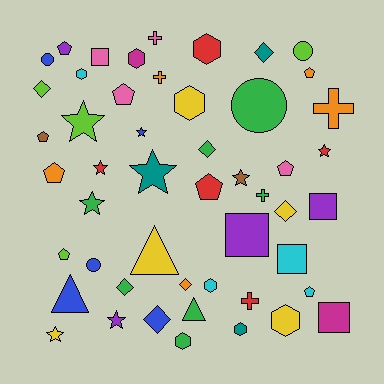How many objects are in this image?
There are 50 objects.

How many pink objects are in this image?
There are 4 pink objects.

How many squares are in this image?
There are 5 squares.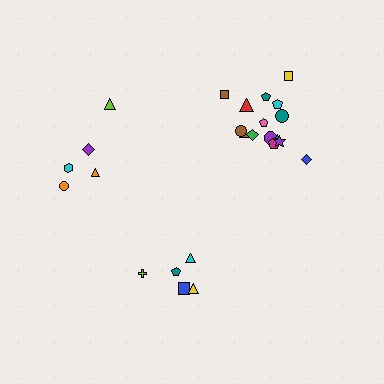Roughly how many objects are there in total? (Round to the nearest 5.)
Roughly 25 objects in total.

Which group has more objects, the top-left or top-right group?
The top-right group.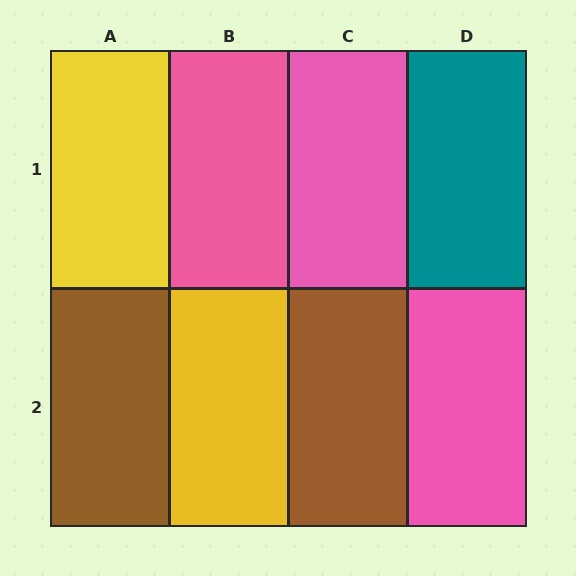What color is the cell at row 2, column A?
Brown.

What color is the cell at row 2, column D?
Pink.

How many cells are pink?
3 cells are pink.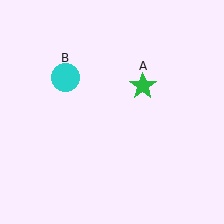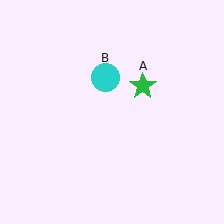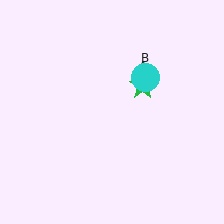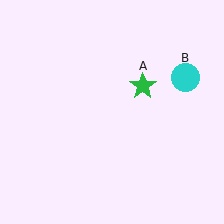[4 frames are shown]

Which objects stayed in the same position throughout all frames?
Green star (object A) remained stationary.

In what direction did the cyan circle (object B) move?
The cyan circle (object B) moved right.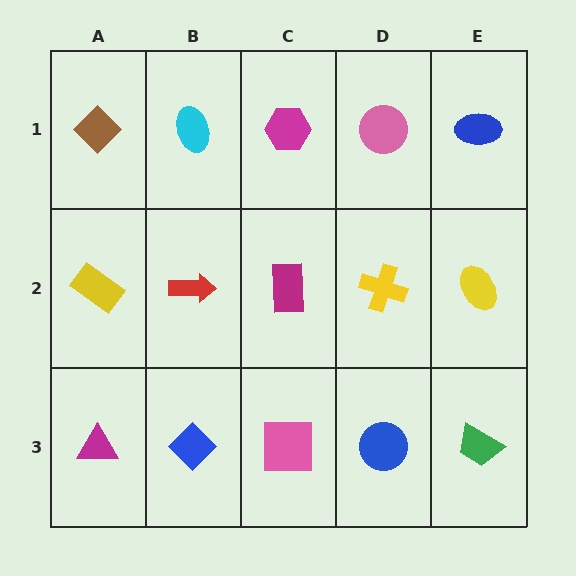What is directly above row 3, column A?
A yellow rectangle.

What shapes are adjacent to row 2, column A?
A brown diamond (row 1, column A), a magenta triangle (row 3, column A), a red arrow (row 2, column B).